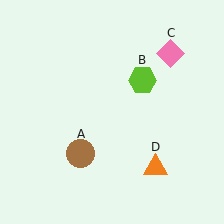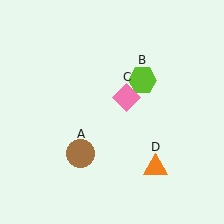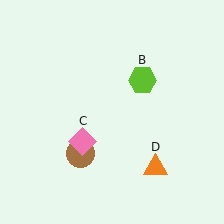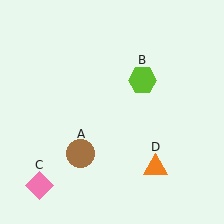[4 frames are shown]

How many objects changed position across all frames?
1 object changed position: pink diamond (object C).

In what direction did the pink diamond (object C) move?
The pink diamond (object C) moved down and to the left.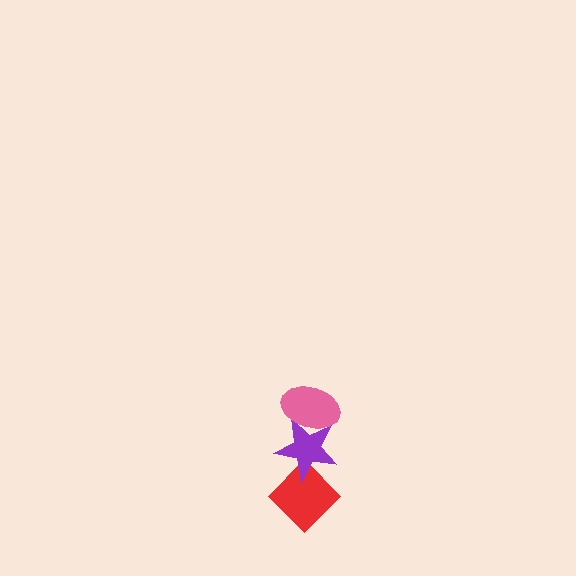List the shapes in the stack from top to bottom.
From top to bottom: the pink ellipse, the purple star, the red diamond.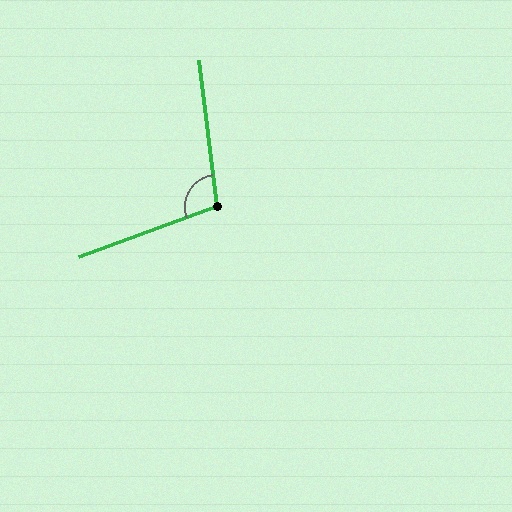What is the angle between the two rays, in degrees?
Approximately 103 degrees.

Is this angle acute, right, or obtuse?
It is obtuse.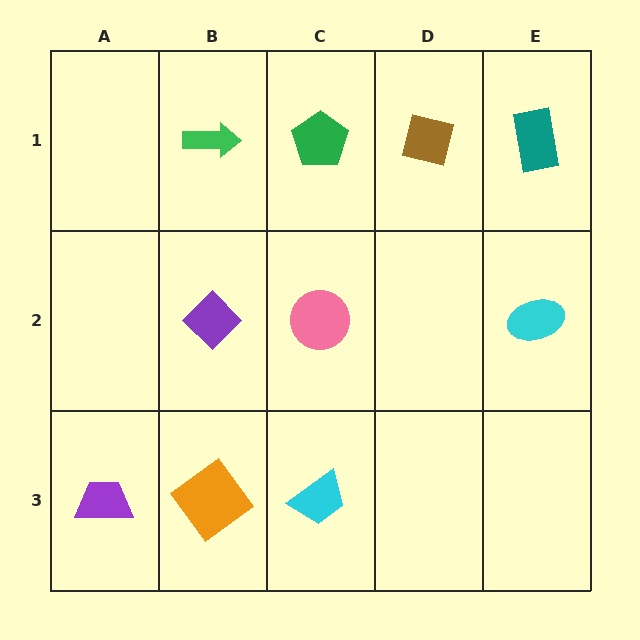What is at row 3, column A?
A purple trapezoid.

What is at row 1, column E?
A teal rectangle.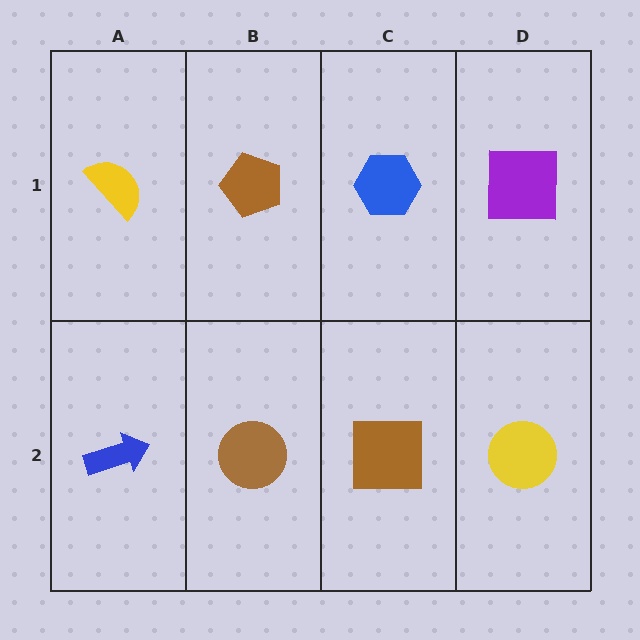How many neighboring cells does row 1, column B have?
3.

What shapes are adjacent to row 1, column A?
A blue arrow (row 2, column A), a brown pentagon (row 1, column B).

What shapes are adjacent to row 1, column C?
A brown square (row 2, column C), a brown pentagon (row 1, column B), a purple square (row 1, column D).